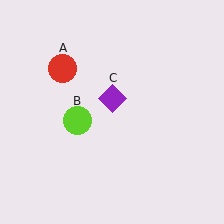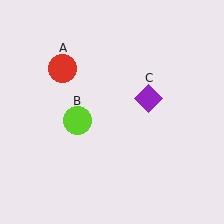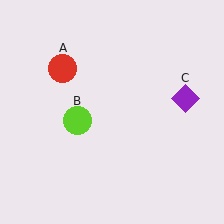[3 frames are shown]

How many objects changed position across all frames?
1 object changed position: purple diamond (object C).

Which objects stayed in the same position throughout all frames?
Red circle (object A) and lime circle (object B) remained stationary.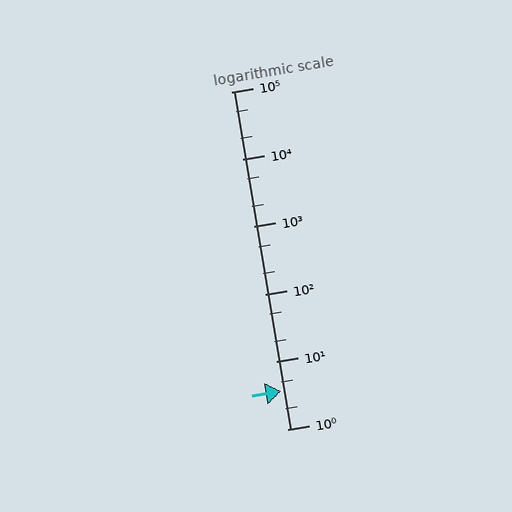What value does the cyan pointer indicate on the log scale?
The pointer indicates approximately 3.6.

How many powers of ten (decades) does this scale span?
The scale spans 5 decades, from 1 to 100000.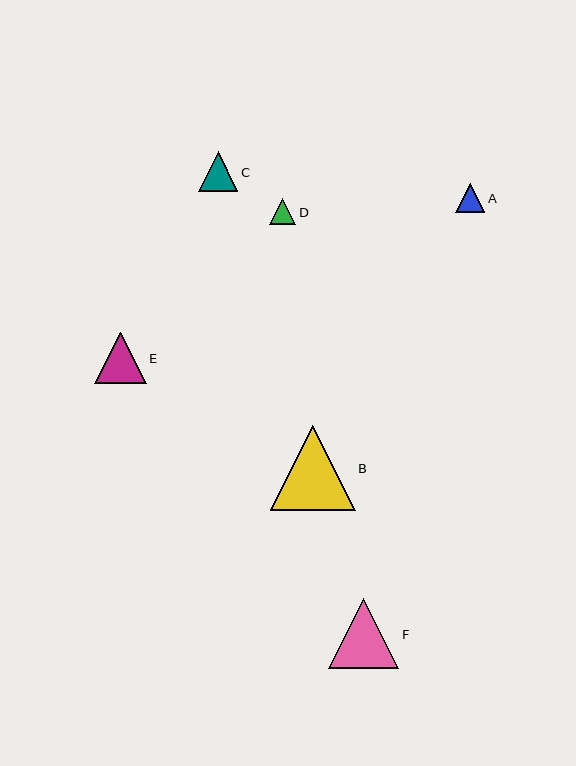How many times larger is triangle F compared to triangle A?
Triangle F is approximately 2.4 times the size of triangle A.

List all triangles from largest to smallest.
From largest to smallest: B, F, E, C, A, D.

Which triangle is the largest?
Triangle B is the largest with a size of approximately 85 pixels.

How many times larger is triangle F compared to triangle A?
Triangle F is approximately 2.4 times the size of triangle A.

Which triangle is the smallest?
Triangle D is the smallest with a size of approximately 27 pixels.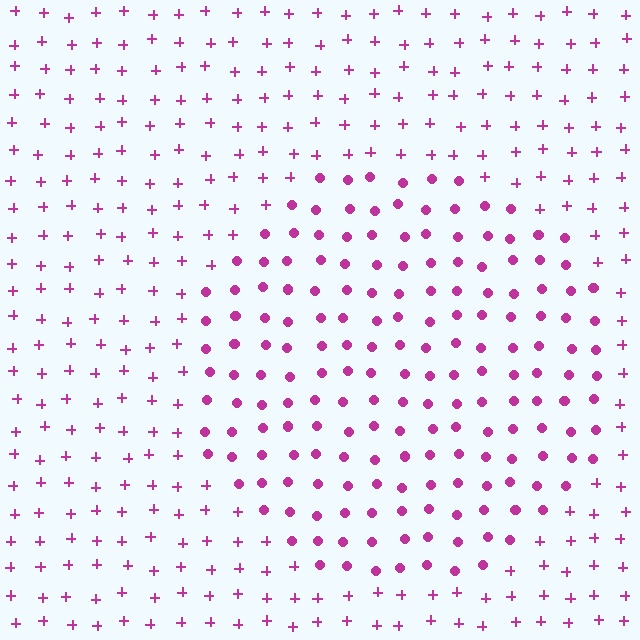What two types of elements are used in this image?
The image uses circles inside the circle region and plus signs outside it.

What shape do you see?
I see a circle.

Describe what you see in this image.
The image is filled with small magenta elements arranged in a uniform grid. A circle-shaped region contains circles, while the surrounding area contains plus signs. The boundary is defined purely by the change in element shape.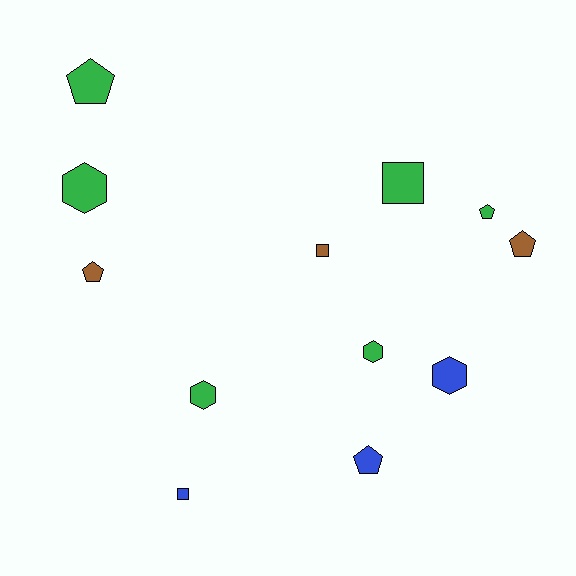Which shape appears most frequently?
Pentagon, with 5 objects.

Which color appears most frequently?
Green, with 6 objects.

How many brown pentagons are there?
There are 2 brown pentagons.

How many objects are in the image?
There are 12 objects.